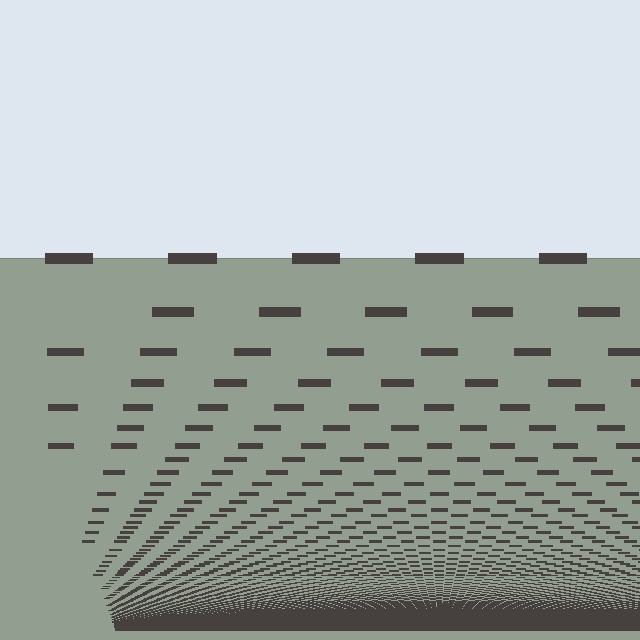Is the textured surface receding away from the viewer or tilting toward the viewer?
The surface appears to tilt toward the viewer. Texture elements get larger and sparser toward the top.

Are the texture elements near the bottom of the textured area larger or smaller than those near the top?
Smaller. The gradient is inverted — elements near the bottom are smaller and denser.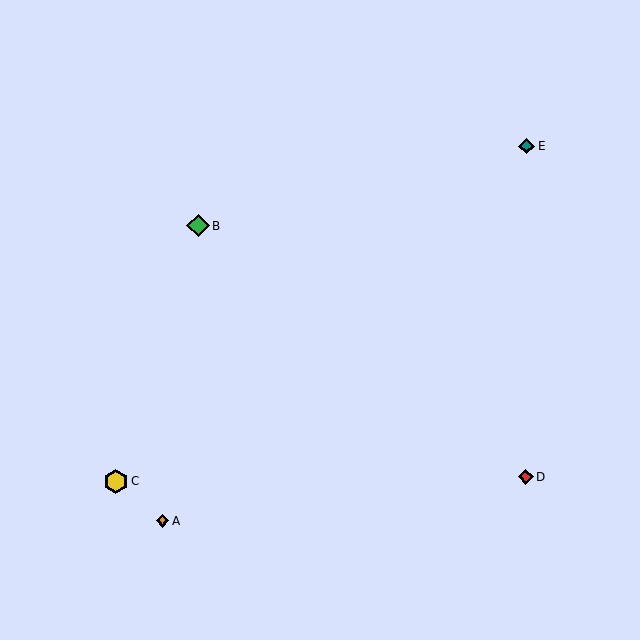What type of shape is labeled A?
Shape A is an orange diamond.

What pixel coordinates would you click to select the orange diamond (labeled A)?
Click at (162, 521) to select the orange diamond A.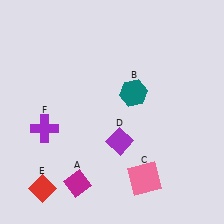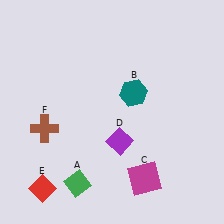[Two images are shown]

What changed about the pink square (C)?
In Image 1, C is pink. In Image 2, it changed to magenta.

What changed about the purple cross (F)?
In Image 1, F is purple. In Image 2, it changed to brown.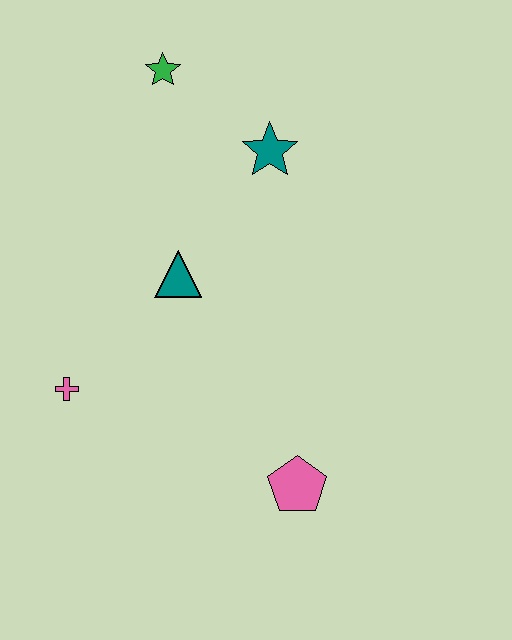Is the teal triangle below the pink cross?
No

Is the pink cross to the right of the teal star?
No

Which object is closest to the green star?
The teal star is closest to the green star.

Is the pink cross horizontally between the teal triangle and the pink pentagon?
No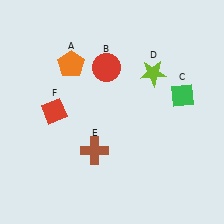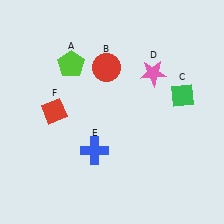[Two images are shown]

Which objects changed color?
A changed from orange to lime. D changed from lime to pink. E changed from brown to blue.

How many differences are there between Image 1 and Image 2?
There are 3 differences between the two images.